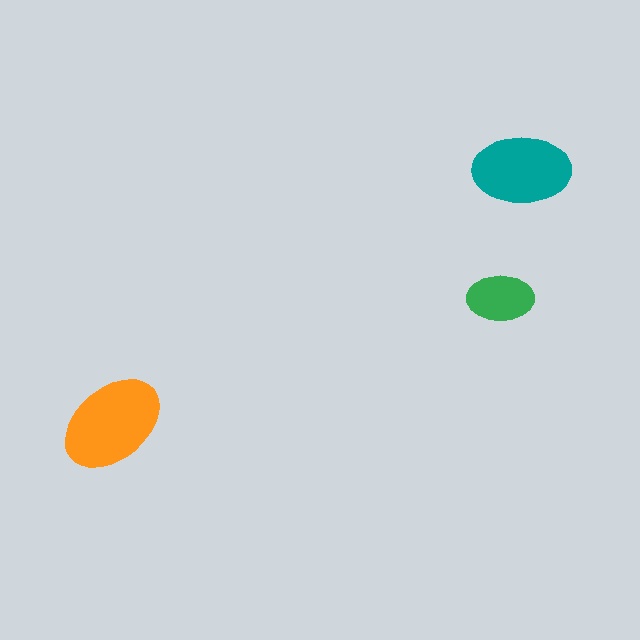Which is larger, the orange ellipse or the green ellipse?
The orange one.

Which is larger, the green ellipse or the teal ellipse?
The teal one.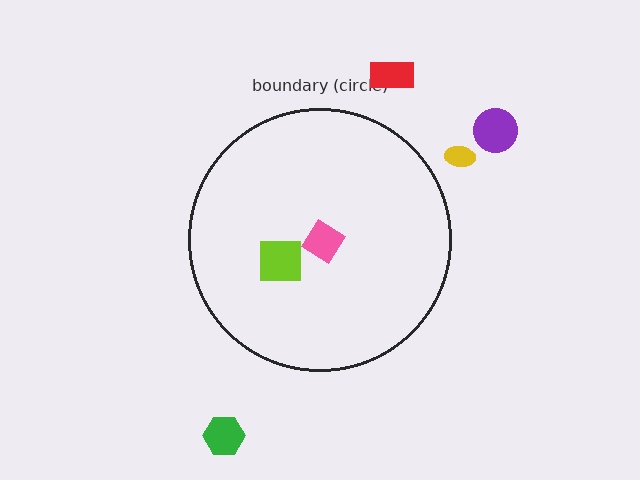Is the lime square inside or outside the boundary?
Inside.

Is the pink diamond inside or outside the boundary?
Inside.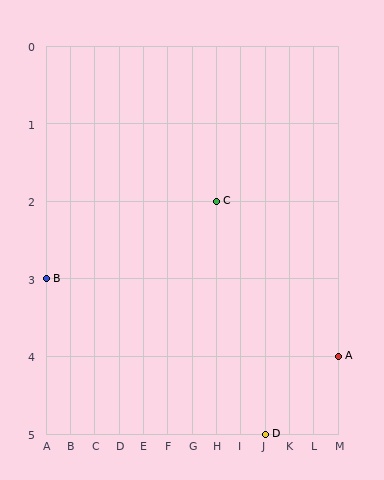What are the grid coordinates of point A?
Point A is at grid coordinates (M, 4).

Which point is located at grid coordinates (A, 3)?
Point B is at (A, 3).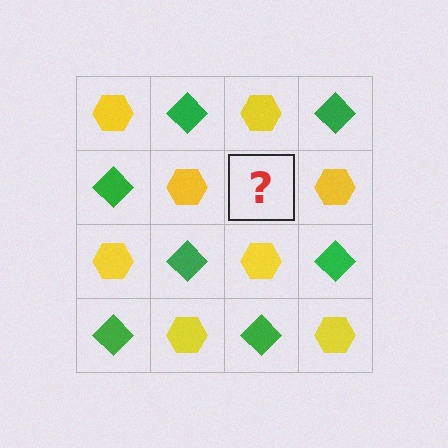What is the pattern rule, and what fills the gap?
The rule is that it alternates yellow hexagon and green diamond in a checkerboard pattern. The gap should be filled with a green diamond.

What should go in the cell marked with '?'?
The missing cell should contain a green diamond.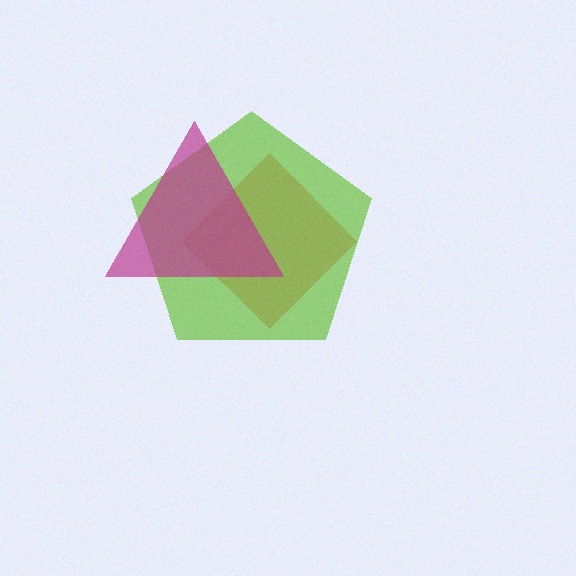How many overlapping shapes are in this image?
There are 3 overlapping shapes in the image.